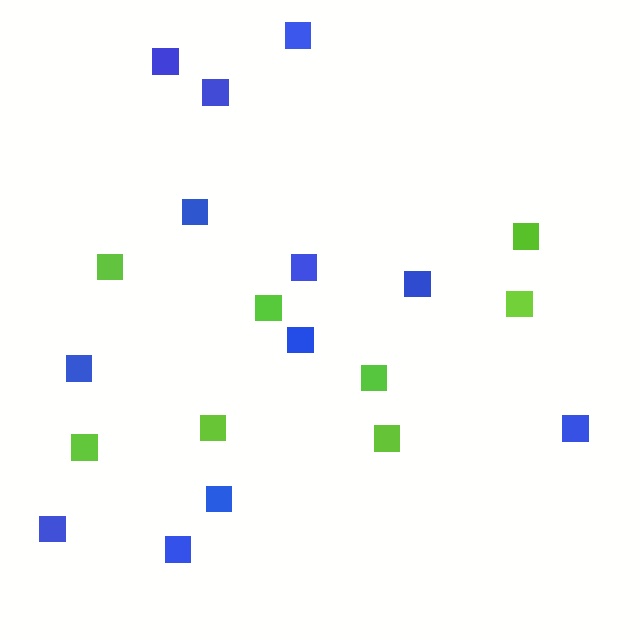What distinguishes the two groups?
There are 2 groups: one group of lime squares (8) and one group of blue squares (12).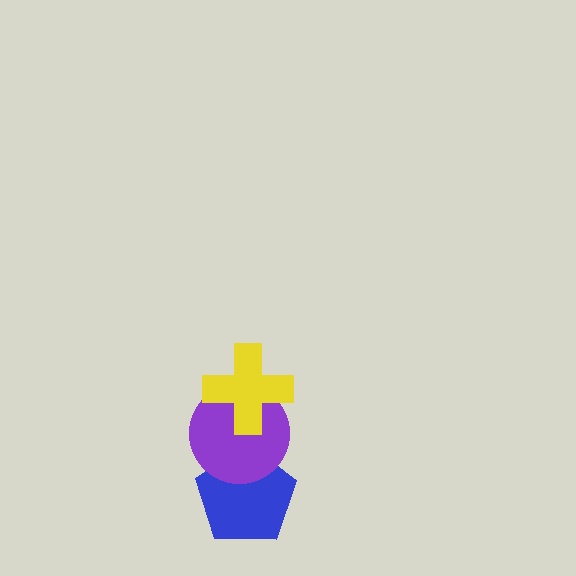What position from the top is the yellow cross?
The yellow cross is 1st from the top.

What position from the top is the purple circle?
The purple circle is 2nd from the top.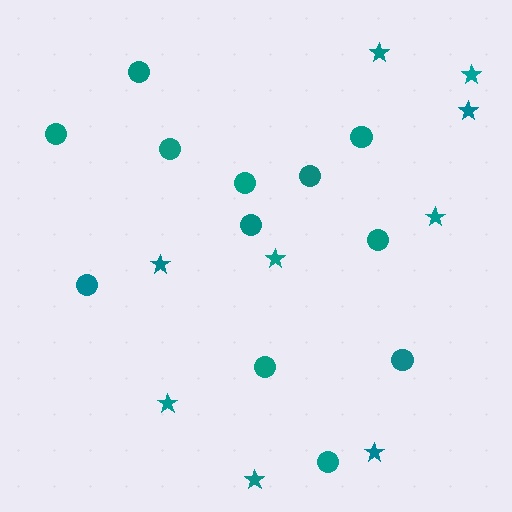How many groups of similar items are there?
There are 2 groups: one group of stars (9) and one group of circles (12).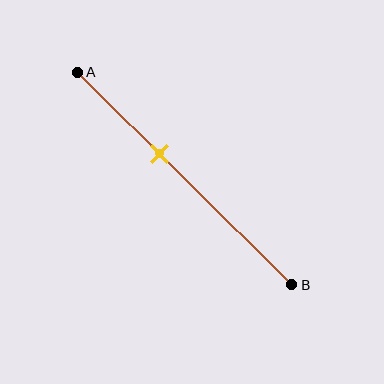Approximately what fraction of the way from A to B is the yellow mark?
The yellow mark is approximately 40% of the way from A to B.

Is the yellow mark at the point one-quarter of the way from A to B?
No, the mark is at about 40% from A, not at the 25% one-quarter point.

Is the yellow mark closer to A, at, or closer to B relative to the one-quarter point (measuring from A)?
The yellow mark is closer to point B than the one-quarter point of segment AB.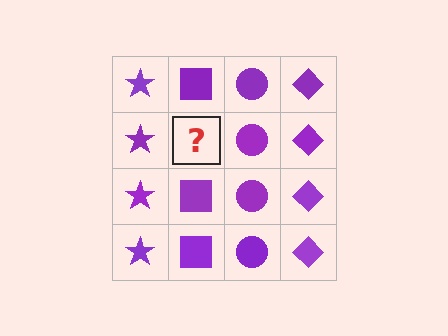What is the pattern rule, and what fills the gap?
The rule is that each column has a consistent shape. The gap should be filled with a purple square.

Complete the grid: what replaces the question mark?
The question mark should be replaced with a purple square.